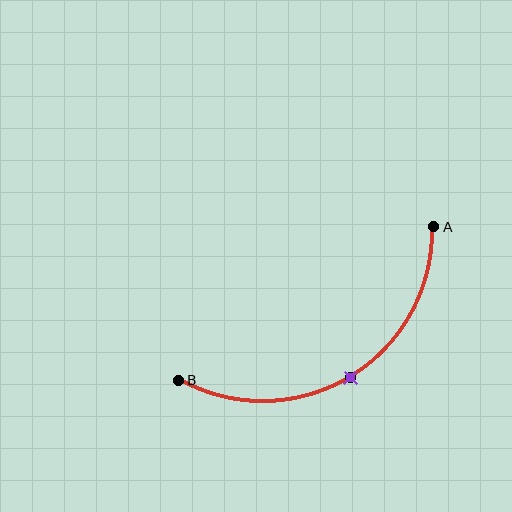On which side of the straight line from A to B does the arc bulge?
The arc bulges below the straight line connecting A and B.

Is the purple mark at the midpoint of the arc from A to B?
Yes. The purple mark lies on the arc at equal arc-length from both A and B — it is the arc midpoint.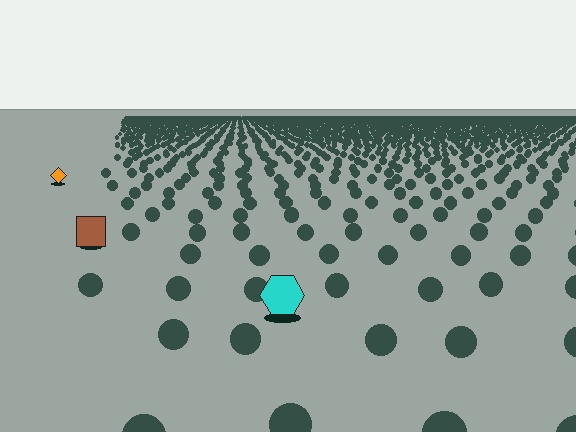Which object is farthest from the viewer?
The orange diamond is farthest from the viewer. It appears smaller and the ground texture around it is denser.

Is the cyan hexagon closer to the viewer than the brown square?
Yes. The cyan hexagon is closer — you can tell from the texture gradient: the ground texture is coarser near it.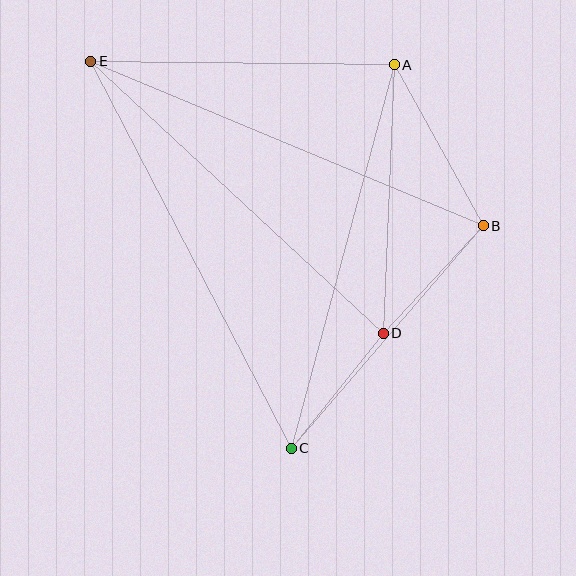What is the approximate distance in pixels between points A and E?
The distance between A and E is approximately 304 pixels.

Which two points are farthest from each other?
Points C and E are farthest from each other.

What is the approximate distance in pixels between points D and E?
The distance between D and E is approximately 399 pixels.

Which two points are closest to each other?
Points B and D are closest to each other.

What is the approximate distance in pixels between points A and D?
The distance between A and D is approximately 269 pixels.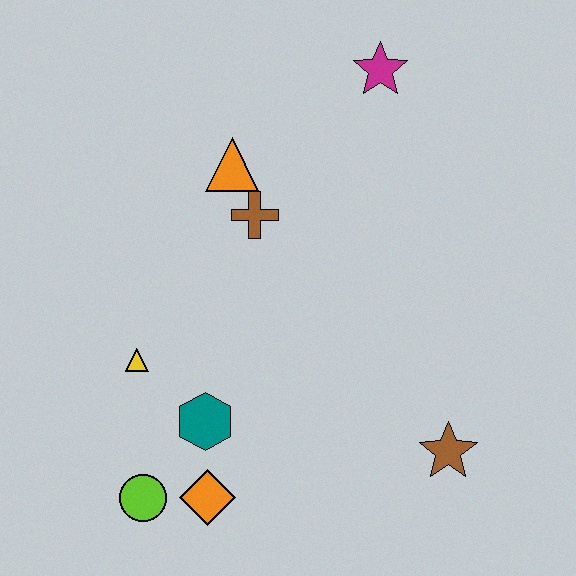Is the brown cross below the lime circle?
No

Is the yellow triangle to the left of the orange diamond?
Yes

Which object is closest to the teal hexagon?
The orange diamond is closest to the teal hexagon.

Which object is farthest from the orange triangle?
The brown star is farthest from the orange triangle.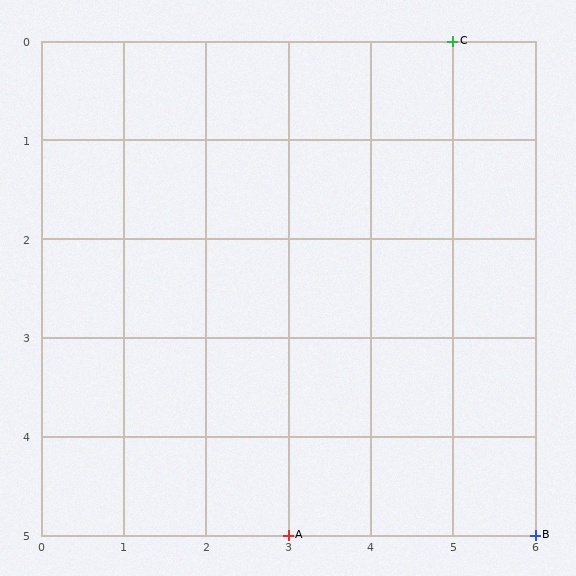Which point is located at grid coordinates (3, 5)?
Point A is at (3, 5).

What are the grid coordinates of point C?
Point C is at grid coordinates (5, 0).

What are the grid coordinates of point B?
Point B is at grid coordinates (6, 5).